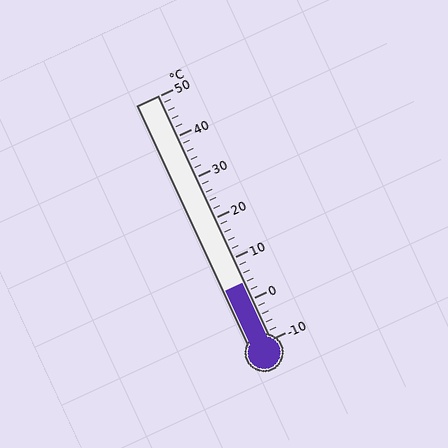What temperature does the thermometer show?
The thermometer shows approximately 4°C.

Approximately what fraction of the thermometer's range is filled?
The thermometer is filled to approximately 25% of its range.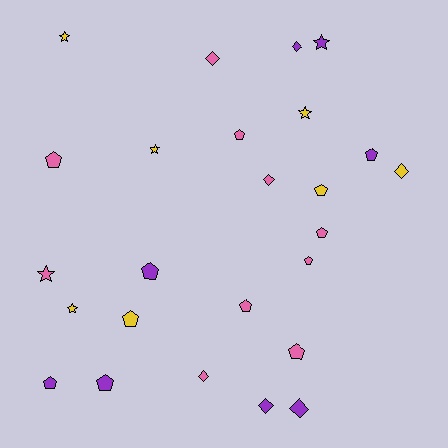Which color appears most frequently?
Pink, with 10 objects.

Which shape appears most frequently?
Pentagon, with 12 objects.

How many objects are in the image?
There are 25 objects.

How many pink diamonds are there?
There are 3 pink diamonds.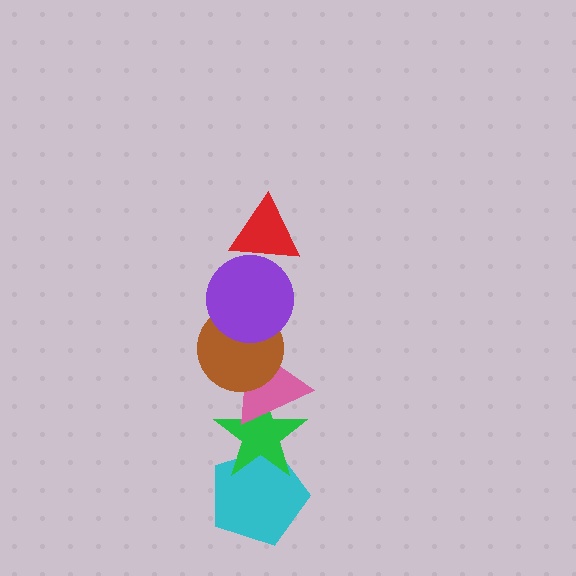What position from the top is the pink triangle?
The pink triangle is 4th from the top.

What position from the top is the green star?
The green star is 5th from the top.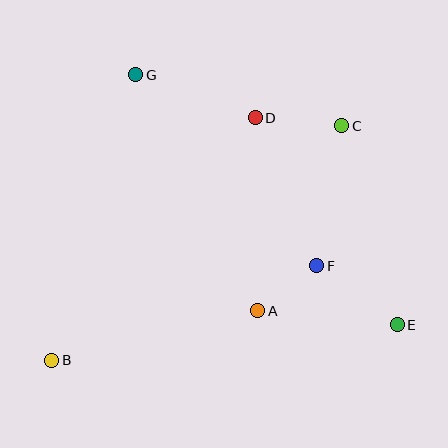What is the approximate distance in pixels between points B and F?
The distance between B and F is approximately 281 pixels.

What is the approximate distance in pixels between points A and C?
The distance between A and C is approximately 203 pixels.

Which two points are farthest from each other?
Points B and C are farthest from each other.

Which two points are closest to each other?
Points A and F are closest to each other.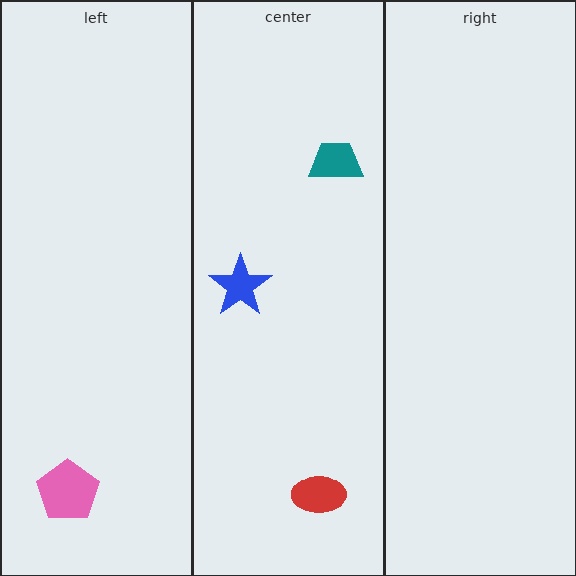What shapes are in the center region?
The teal trapezoid, the blue star, the red ellipse.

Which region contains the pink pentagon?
The left region.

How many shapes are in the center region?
3.